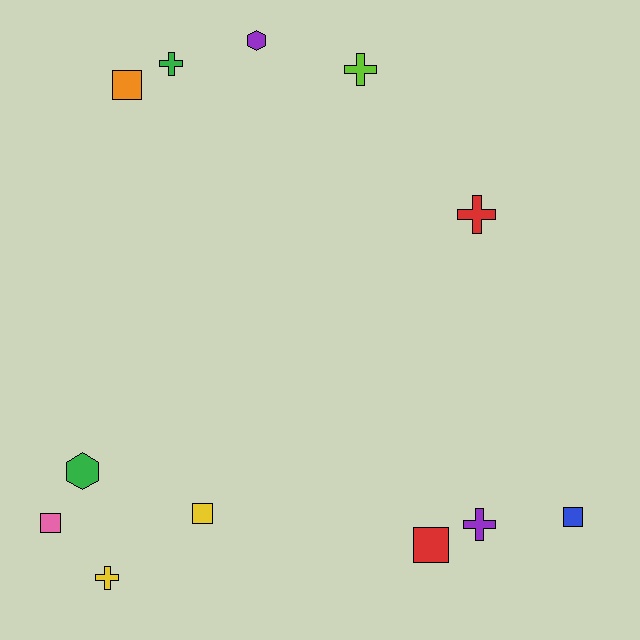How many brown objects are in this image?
There are no brown objects.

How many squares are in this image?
There are 5 squares.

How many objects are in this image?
There are 12 objects.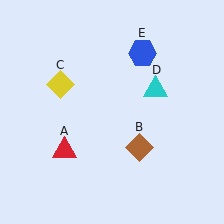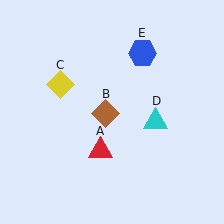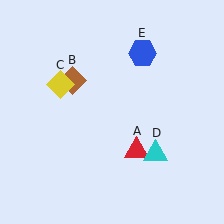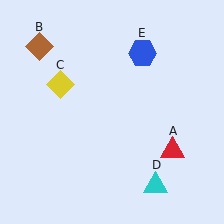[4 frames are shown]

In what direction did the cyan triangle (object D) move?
The cyan triangle (object D) moved down.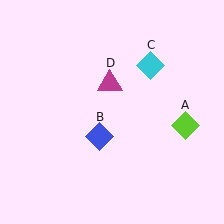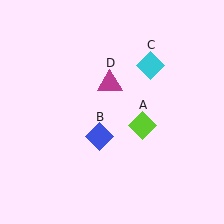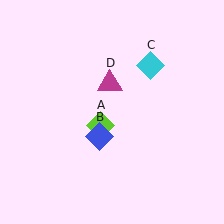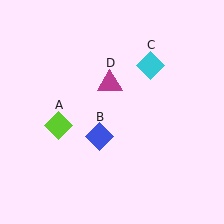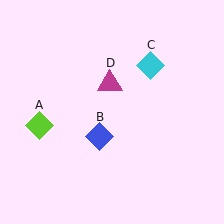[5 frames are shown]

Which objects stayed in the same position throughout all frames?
Blue diamond (object B) and cyan diamond (object C) and magenta triangle (object D) remained stationary.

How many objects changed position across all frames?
1 object changed position: lime diamond (object A).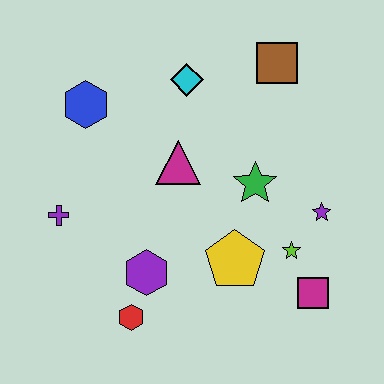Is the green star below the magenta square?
No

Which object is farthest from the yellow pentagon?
The blue hexagon is farthest from the yellow pentagon.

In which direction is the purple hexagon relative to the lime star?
The purple hexagon is to the left of the lime star.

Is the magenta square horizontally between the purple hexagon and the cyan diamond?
No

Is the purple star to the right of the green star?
Yes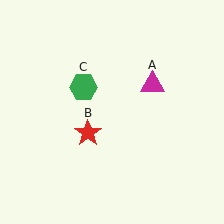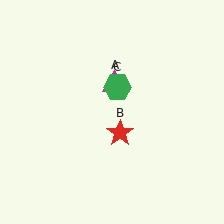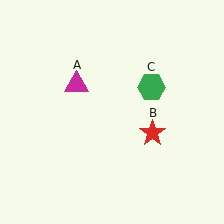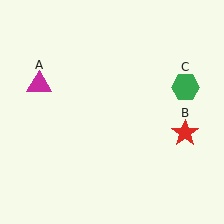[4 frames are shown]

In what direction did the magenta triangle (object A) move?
The magenta triangle (object A) moved left.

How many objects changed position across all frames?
3 objects changed position: magenta triangle (object A), red star (object B), green hexagon (object C).